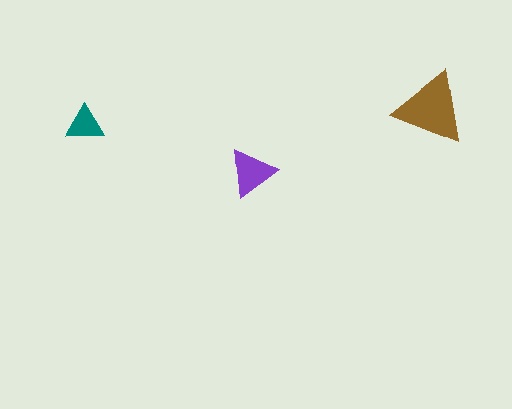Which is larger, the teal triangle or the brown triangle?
The brown one.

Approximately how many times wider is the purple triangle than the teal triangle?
About 1.5 times wider.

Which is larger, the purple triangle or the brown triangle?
The brown one.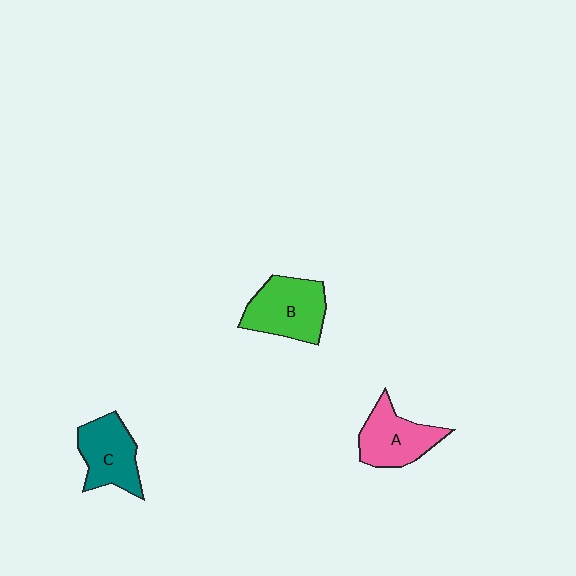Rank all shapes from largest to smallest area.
From largest to smallest: B (green), A (pink), C (teal).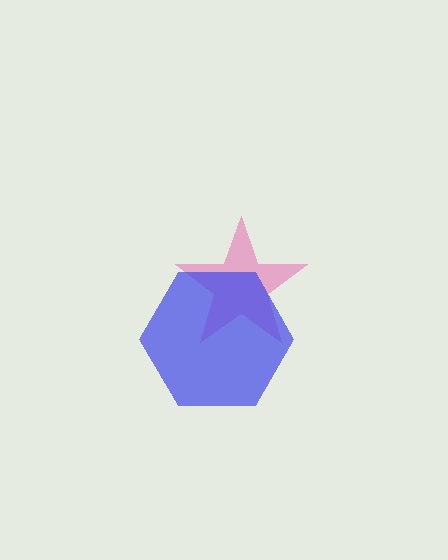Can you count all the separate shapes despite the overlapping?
Yes, there are 2 separate shapes.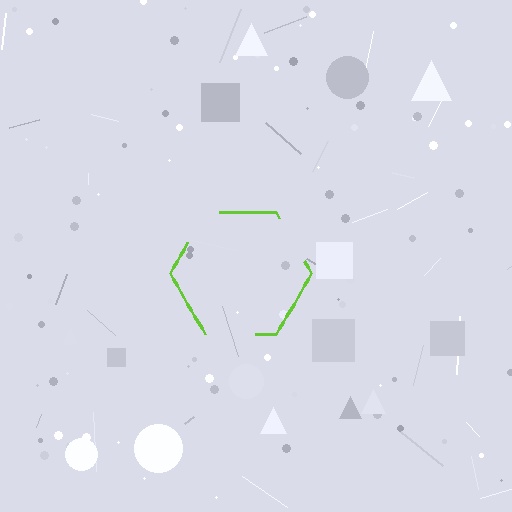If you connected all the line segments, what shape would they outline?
They would outline a hexagon.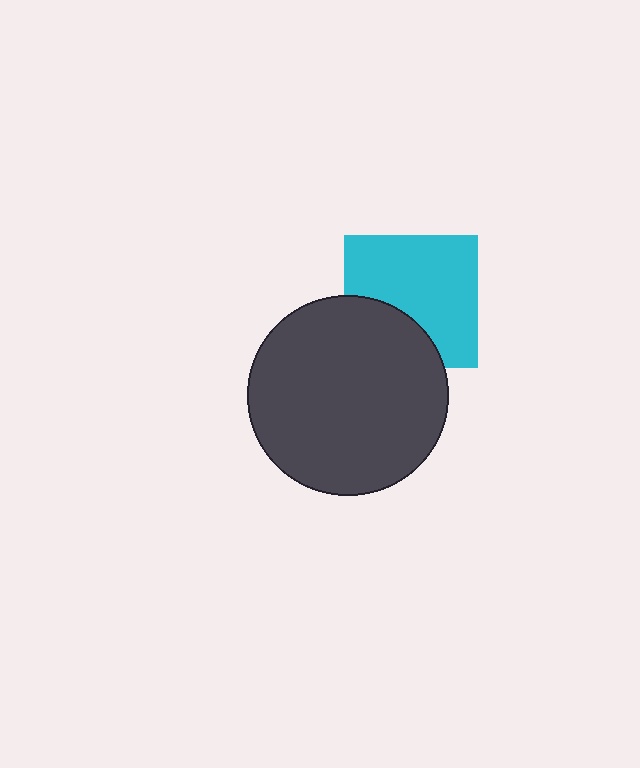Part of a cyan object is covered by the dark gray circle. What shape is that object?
It is a square.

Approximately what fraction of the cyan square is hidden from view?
Roughly 31% of the cyan square is hidden behind the dark gray circle.